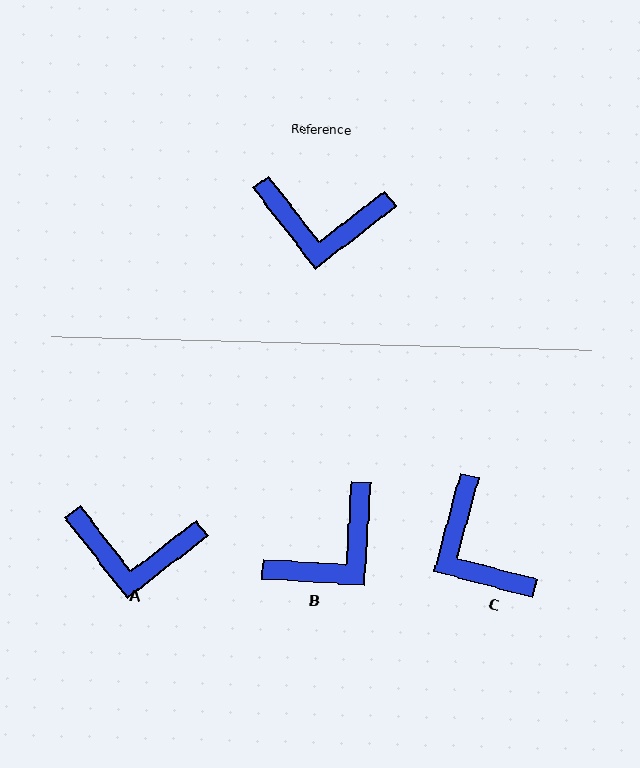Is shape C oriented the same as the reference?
No, it is off by about 53 degrees.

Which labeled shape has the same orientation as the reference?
A.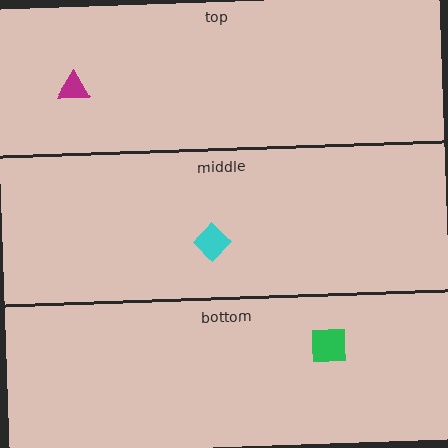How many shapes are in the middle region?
1.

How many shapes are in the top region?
1.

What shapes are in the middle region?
The cyan diamond.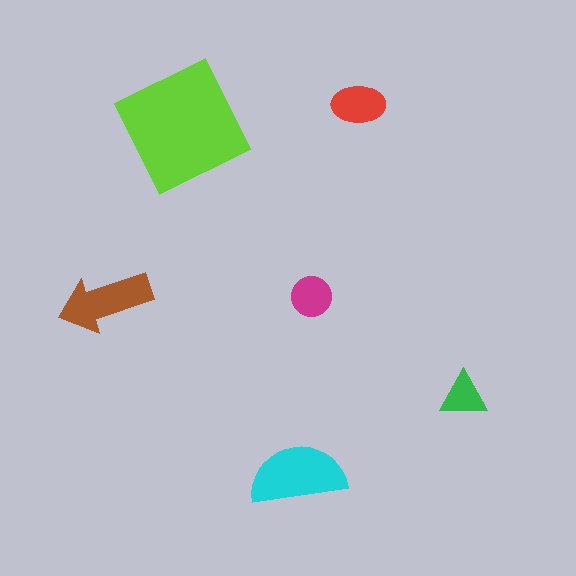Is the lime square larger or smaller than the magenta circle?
Larger.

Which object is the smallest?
The green triangle.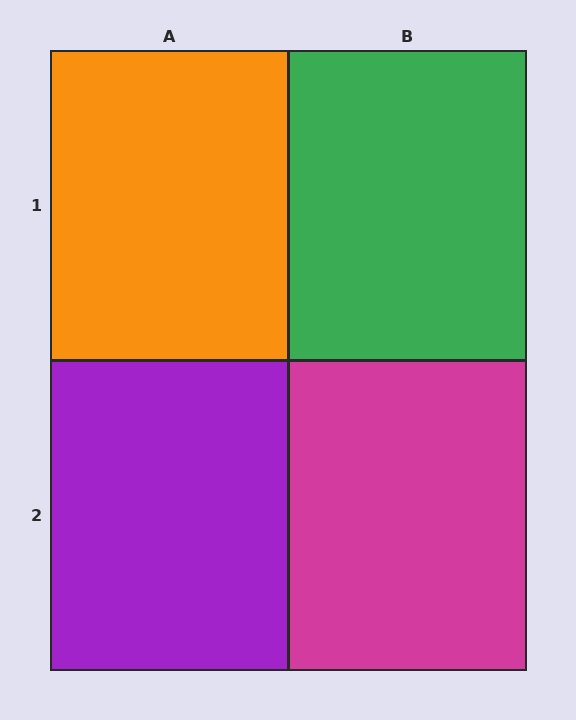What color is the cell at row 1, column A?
Orange.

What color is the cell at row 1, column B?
Green.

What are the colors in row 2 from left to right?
Purple, magenta.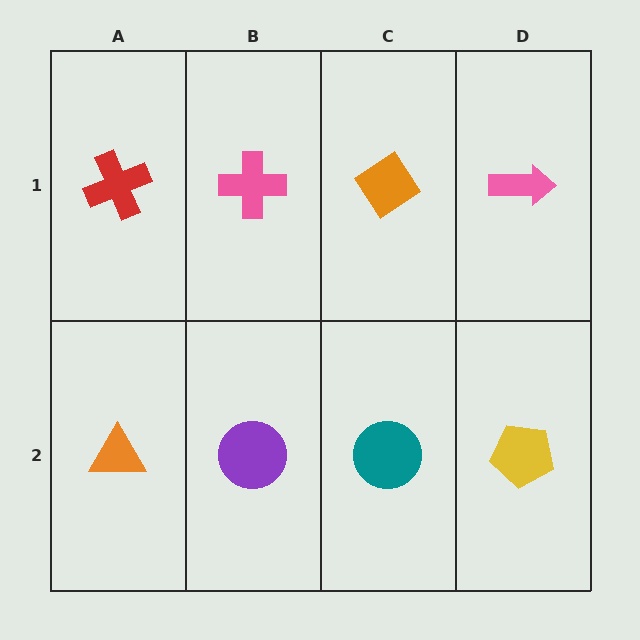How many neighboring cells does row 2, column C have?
3.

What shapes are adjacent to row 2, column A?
A red cross (row 1, column A), a purple circle (row 2, column B).